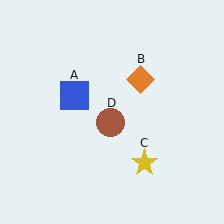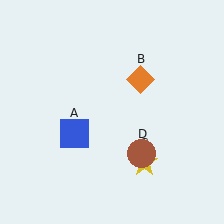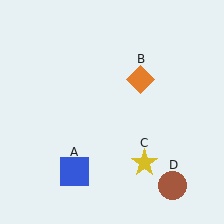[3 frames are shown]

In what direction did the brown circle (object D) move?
The brown circle (object D) moved down and to the right.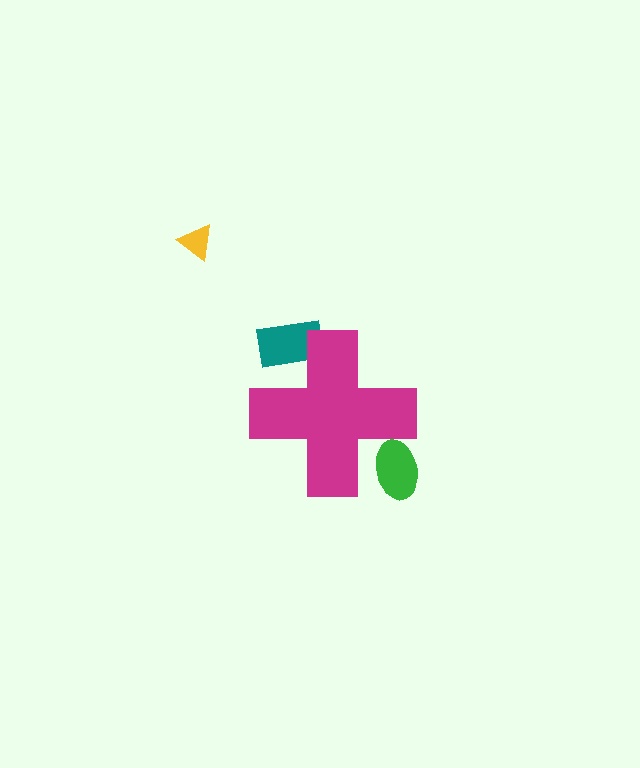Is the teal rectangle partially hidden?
Yes, the teal rectangle is partially hidden behind the magenta cross.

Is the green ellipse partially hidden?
Yes, the green ellipse is partially hidden behind the magenta cross.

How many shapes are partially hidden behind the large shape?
2 shapes are partially hidden.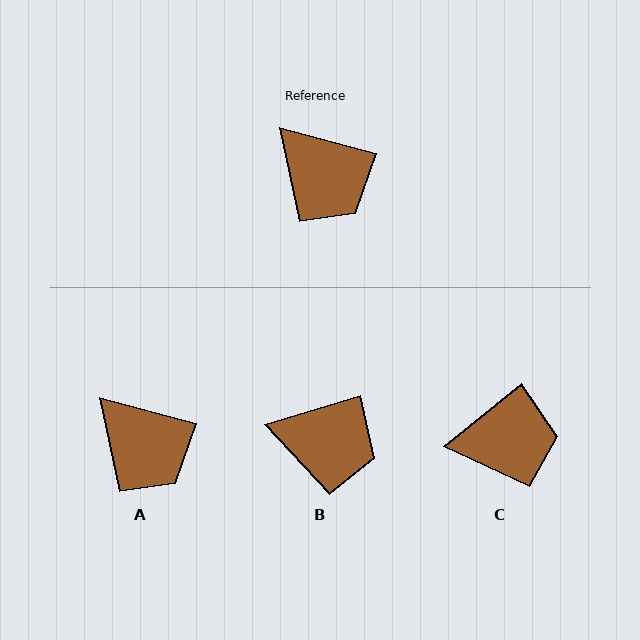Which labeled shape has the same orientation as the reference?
A.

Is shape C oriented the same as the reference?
No, it is off by about 53 degrees.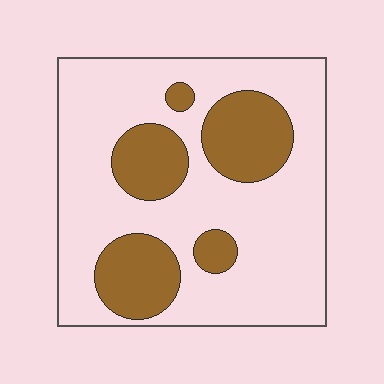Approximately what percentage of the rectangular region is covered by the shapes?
Approximately 25%.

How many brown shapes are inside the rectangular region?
5.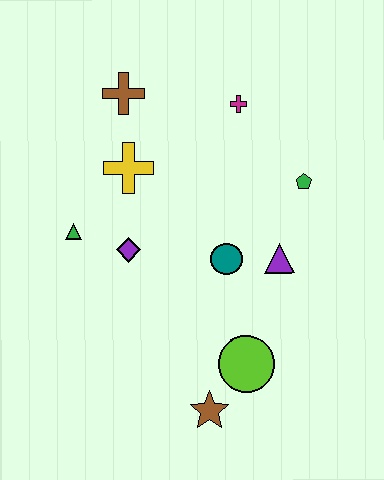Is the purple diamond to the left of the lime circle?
Yes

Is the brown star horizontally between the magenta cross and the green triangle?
Yes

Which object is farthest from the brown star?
The brown cross is farthest from the brown star.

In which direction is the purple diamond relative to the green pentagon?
The purple diamond is to the left of the green pentagon.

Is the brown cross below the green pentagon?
No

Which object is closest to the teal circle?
The purple triangle is closest to the teal circle.